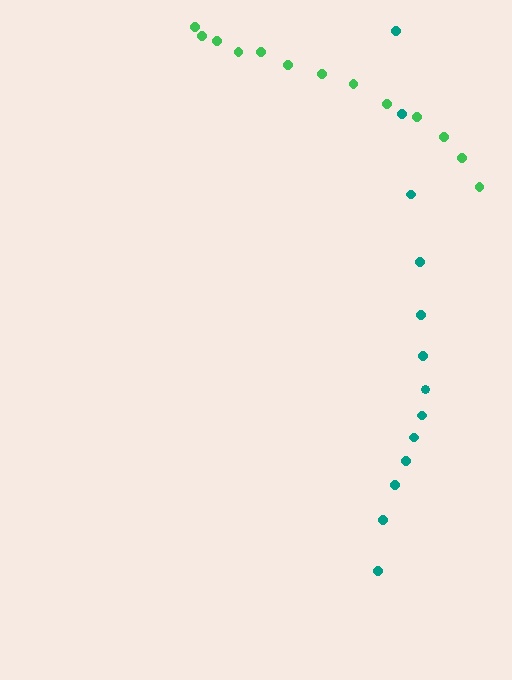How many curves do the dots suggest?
There are 2 distinct paths.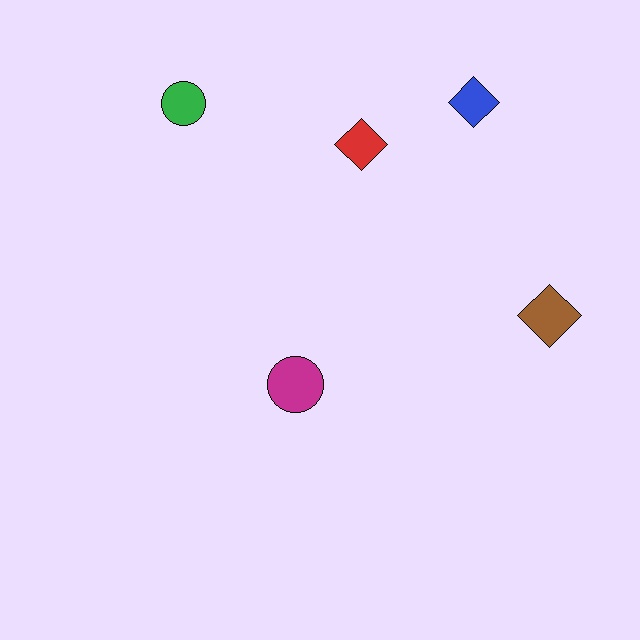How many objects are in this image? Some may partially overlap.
There are 5 objects.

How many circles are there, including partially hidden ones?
There are 2 circles.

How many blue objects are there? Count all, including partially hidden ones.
There is 1 blue object.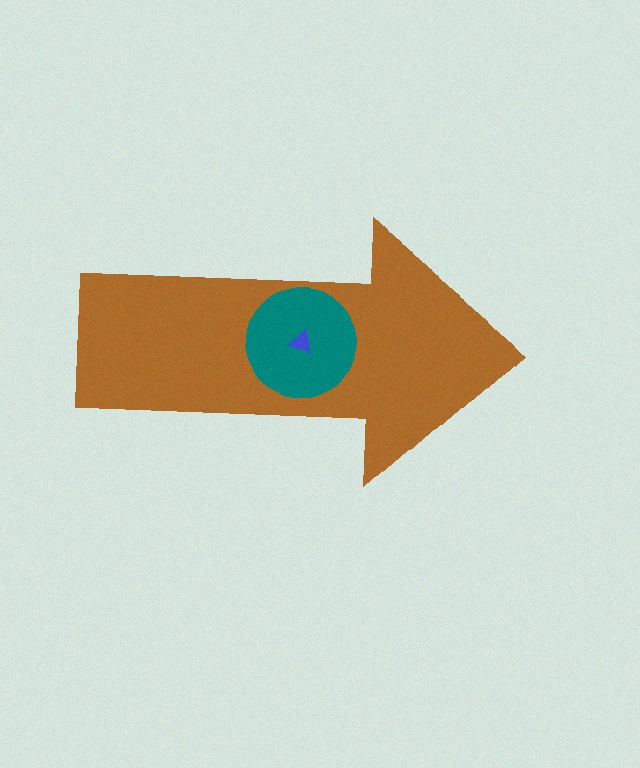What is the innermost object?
The blue triangle.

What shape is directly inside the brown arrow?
The teal circle.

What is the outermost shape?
The brown arrow.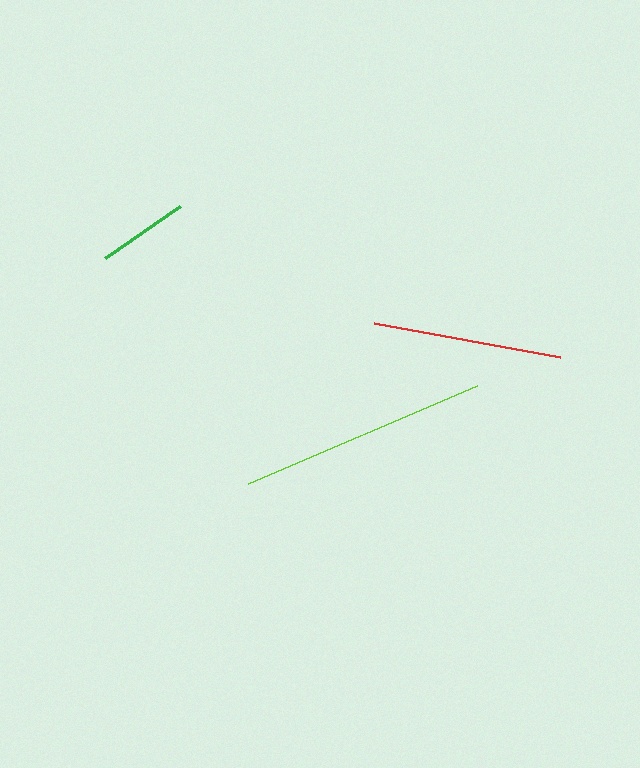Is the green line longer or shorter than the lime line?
The lime line is longer than the green line.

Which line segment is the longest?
The lime line is the longest at approximately 250 pixels.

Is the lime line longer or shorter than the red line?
The lime line is longer than the red line.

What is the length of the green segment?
The green segment is approximately 92 pixels long.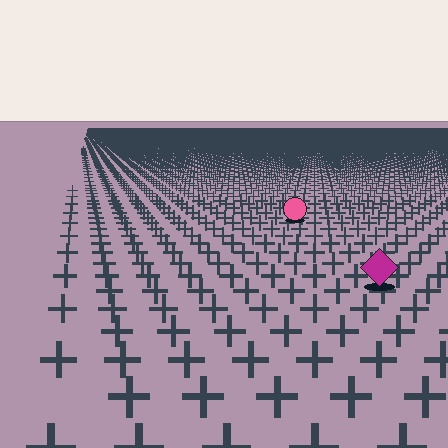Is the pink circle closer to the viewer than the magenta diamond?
No. The magenta diamond is closer — you can tell from the texture gradient: the ground texture is coarser near it.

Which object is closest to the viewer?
The magenta diamond is closest. The texture marks near it are larger and more spread out.